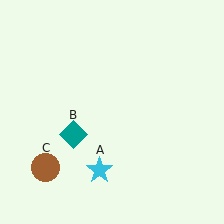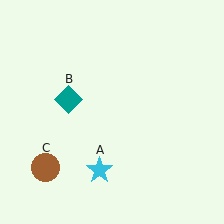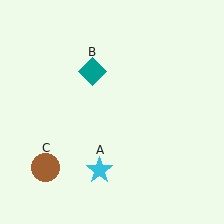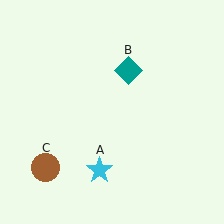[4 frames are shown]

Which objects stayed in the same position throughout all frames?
Cyan star (object A) and brown circle (object C) remained stationary.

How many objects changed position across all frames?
1 object changed position: teal diamond (object B).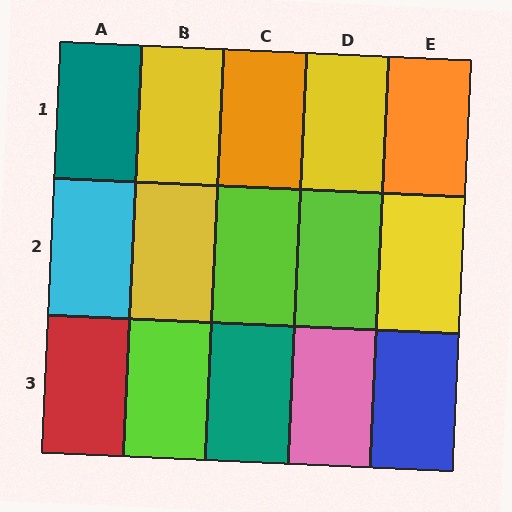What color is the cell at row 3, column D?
Pink.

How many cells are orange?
2 cells are orange.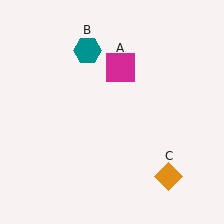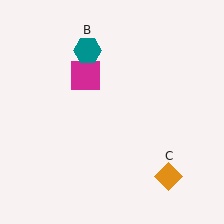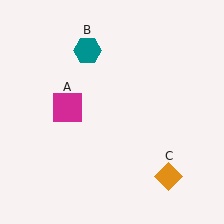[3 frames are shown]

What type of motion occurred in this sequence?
The magenta square (object A) rotated counterclockwise around the center of the scene.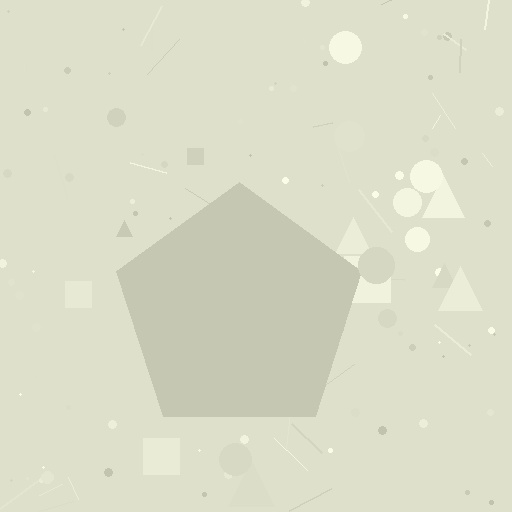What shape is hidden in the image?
A pentagon is hidden in the image.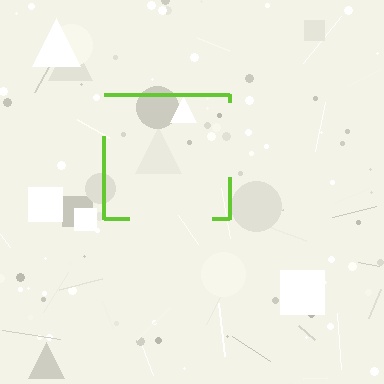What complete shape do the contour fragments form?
The contour fragments form a square.